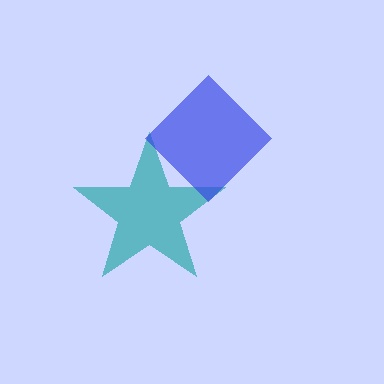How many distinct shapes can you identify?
There are 2 distinct shapes: a teal star, a blue diamond.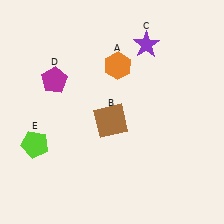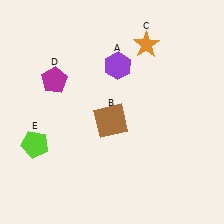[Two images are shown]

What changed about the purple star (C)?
In Image 1, C is purple. In Image 2, it changed to orange.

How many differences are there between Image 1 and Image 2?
There are 2 differences between the two images.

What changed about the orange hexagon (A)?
In Image 1, A is orange. In Image 2, it changed to purple.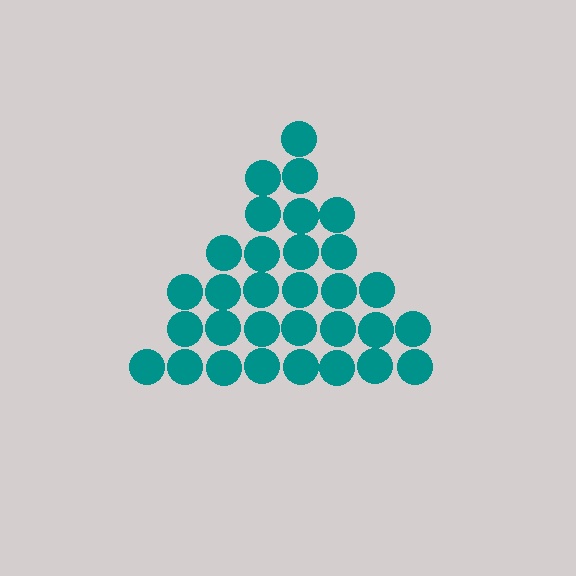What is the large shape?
The large shape is a triangle.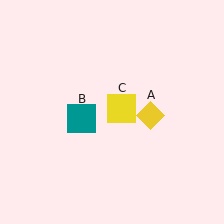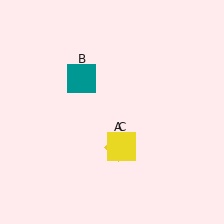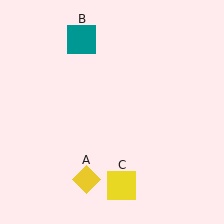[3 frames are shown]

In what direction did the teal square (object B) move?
The teal square (object B) moved up.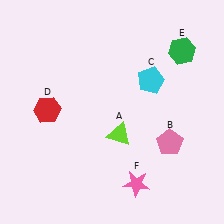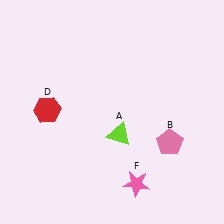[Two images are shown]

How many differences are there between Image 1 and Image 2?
There are 2 differences between the two images.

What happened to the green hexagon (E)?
The green hexagon (E) was removed in Image 2. It was in the top-right area of Image 1.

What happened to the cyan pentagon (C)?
The cyan pentagon (C) was removed in Image 2. It was in the top-right area of Image 1.